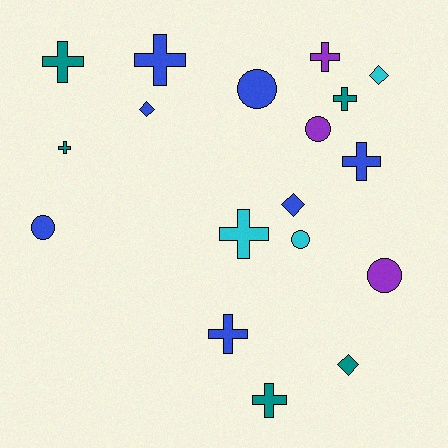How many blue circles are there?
There are 2 blue circles.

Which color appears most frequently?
Blue, with 7 objects.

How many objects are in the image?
There are 18 objects.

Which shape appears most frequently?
Cross, with 9 objects.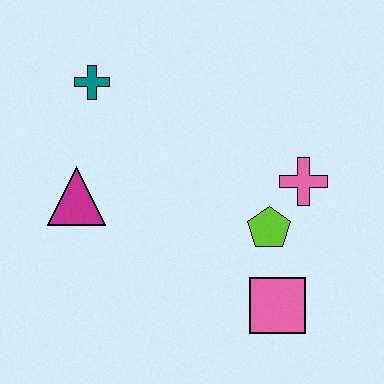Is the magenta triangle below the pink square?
No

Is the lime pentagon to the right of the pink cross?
No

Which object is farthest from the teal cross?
The pink square is farthest from the teal cross.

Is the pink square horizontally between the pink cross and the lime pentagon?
Yes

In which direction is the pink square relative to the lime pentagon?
The pink square is below the lime pentagon.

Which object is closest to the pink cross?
The lime pentagon is closest to the pink cross.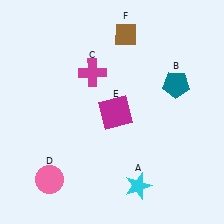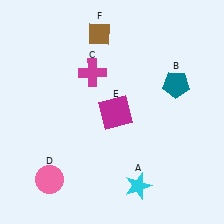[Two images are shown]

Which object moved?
The brown diamond (F) moved left.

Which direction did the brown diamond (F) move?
The brown diamond (F) moved left.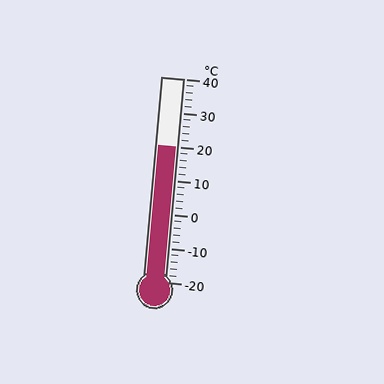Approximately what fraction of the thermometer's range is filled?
The thermometer is filled to approximately 65% of its range.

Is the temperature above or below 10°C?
The temperature is above 10°C.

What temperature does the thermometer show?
The thermometer shows approximately 20°C.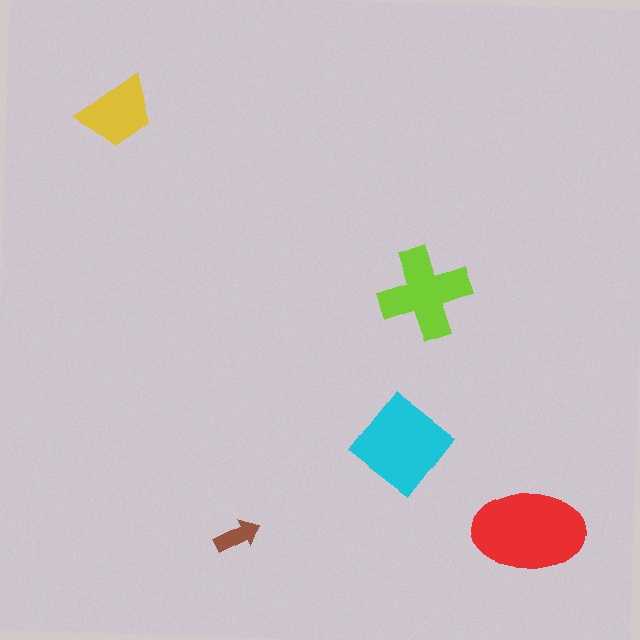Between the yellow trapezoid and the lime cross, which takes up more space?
The lime cross.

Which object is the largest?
The red ellipse.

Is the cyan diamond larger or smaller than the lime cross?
Larger.